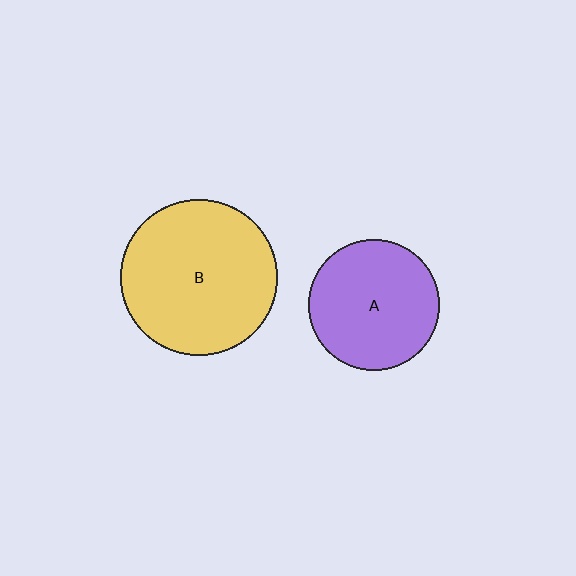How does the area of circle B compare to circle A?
Approximately 1.4 times.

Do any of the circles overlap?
No, none of the circles overlap.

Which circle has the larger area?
Circle B (yellow).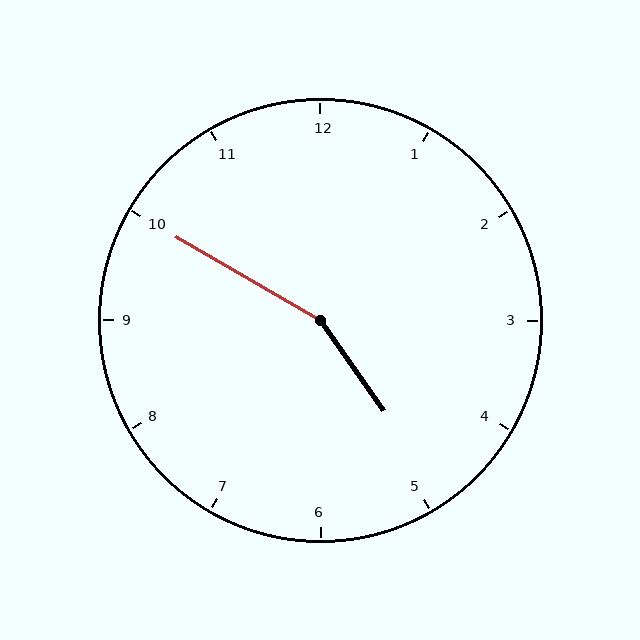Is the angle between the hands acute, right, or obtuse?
It is obtuse.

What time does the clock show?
4:50.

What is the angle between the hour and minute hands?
Approximately 155 degrees.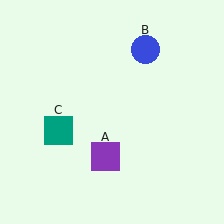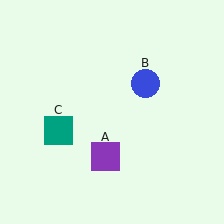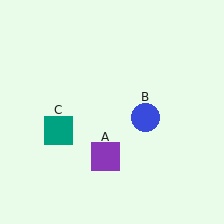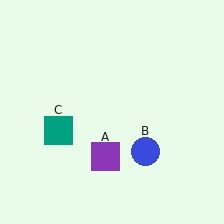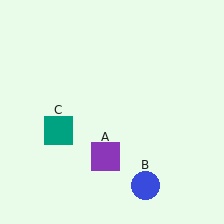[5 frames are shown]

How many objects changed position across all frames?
1 object changed position: blue circle (object B).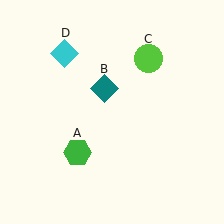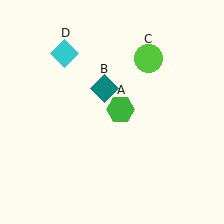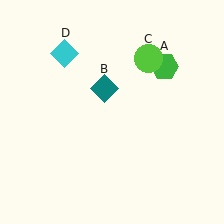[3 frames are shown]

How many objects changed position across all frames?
1 object changed position: green hexagon (object A).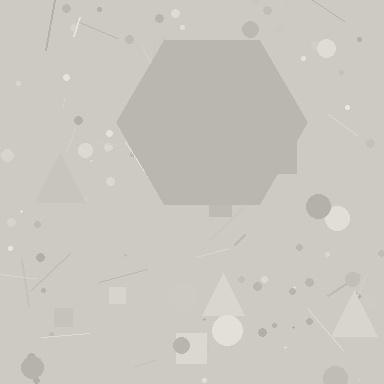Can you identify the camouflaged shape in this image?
The camouflaged shape is a hexagon.